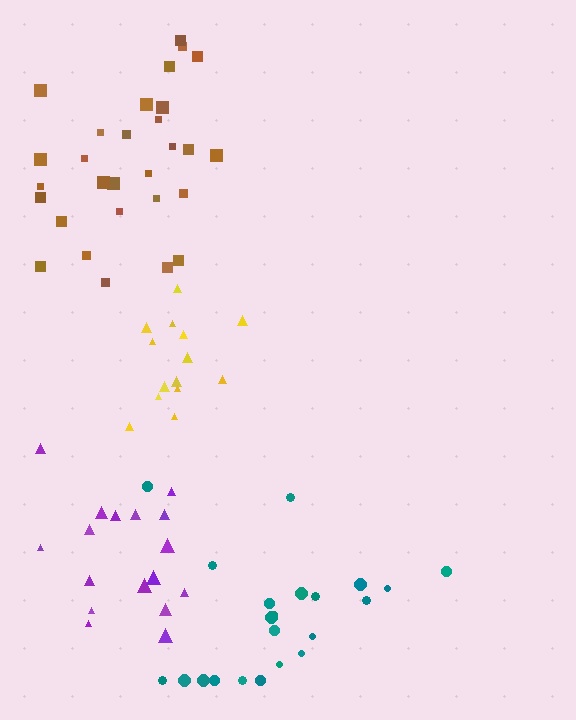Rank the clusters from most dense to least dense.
yellow, brown, teal, purple.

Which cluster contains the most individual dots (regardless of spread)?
Brown (30).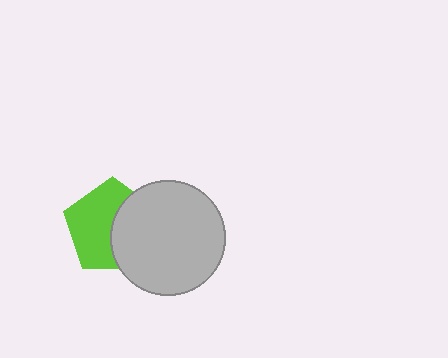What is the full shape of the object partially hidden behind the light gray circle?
The partially hidden object is a lime pentagon.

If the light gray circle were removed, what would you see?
You would see the complete lime pentagon.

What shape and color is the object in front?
The object in front is a light gray circle.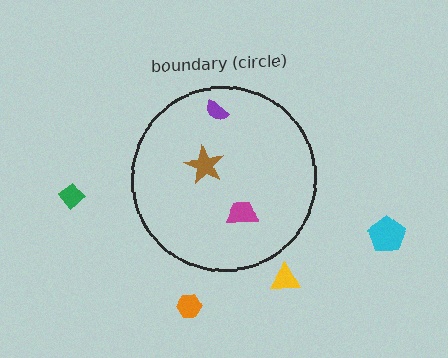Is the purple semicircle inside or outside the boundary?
Inside.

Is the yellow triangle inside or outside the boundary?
Outside.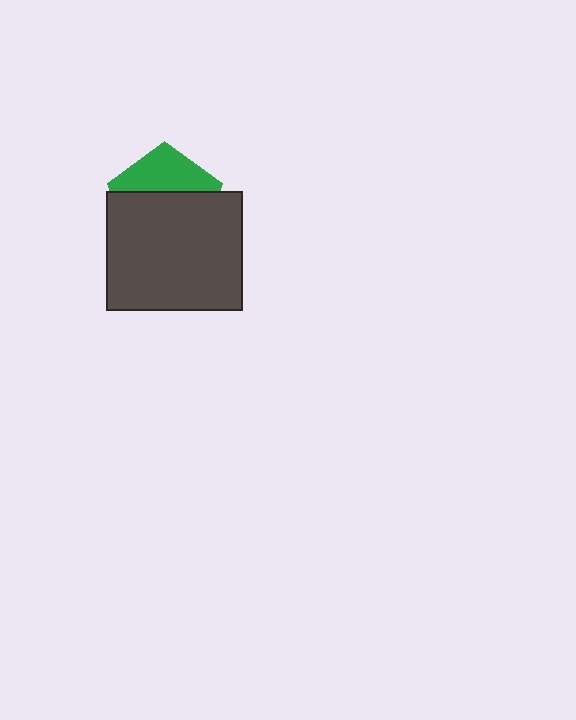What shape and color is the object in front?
The object in front is a dark gray rectangle.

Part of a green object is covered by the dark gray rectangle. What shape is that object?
It is a pentagon.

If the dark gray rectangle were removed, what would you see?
You would see the complete green pentagon.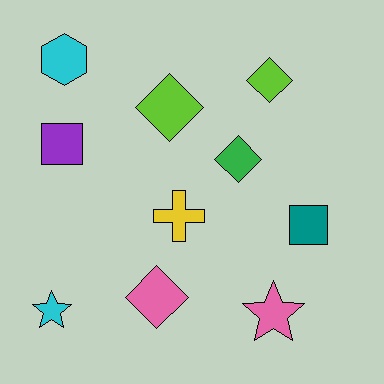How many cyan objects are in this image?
There are 2 cyan objects.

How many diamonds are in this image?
There are 4 diamonds.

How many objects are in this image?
There are 10 objects.